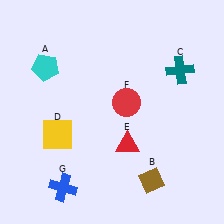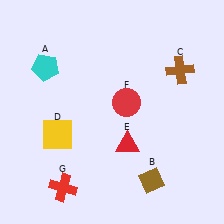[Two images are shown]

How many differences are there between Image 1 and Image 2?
There are 2 differences between the two images.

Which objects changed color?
C changed from teal to brown. G changed from blue to red.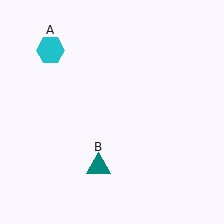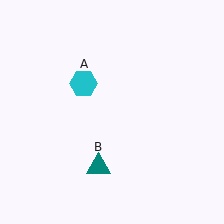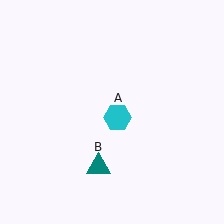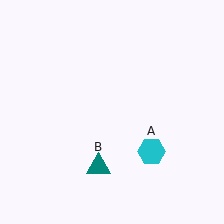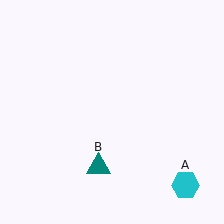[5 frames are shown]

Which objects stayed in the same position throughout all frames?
Teal triangle (object B) remained stationary.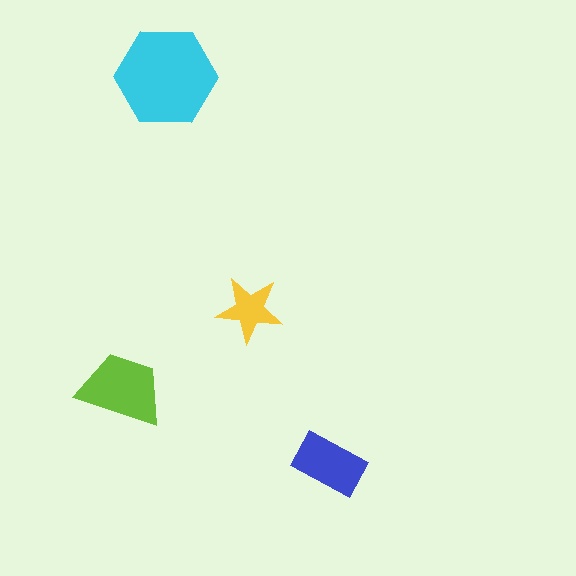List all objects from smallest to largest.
The yellow star, the blue rectangle, the lime trapezoid, the cyan hexagon.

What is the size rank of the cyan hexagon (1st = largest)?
1st.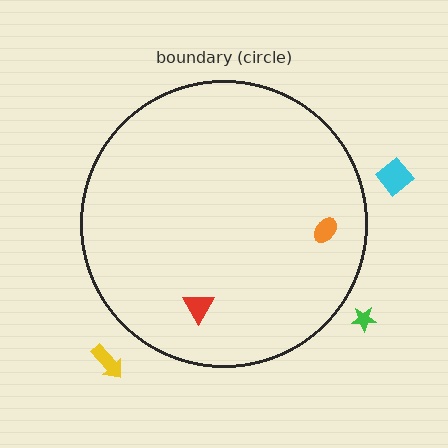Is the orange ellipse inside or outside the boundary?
Inside.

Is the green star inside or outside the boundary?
Outside.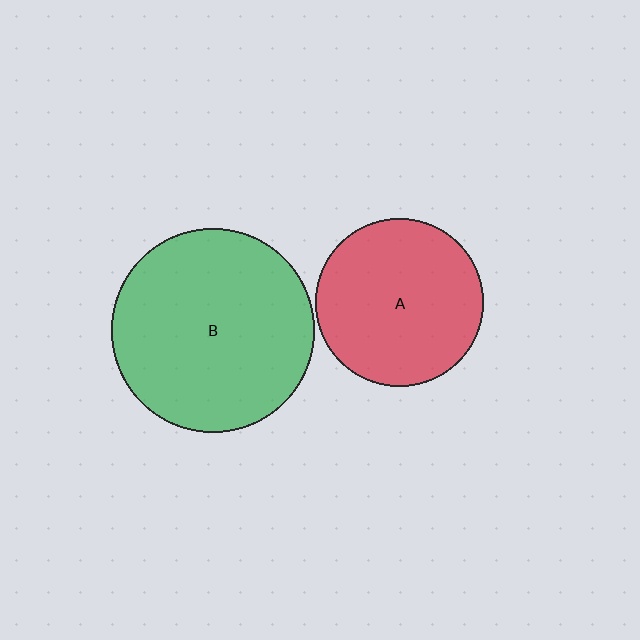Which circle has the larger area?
Circle B (green).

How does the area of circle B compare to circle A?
Approximately 1.5 times.